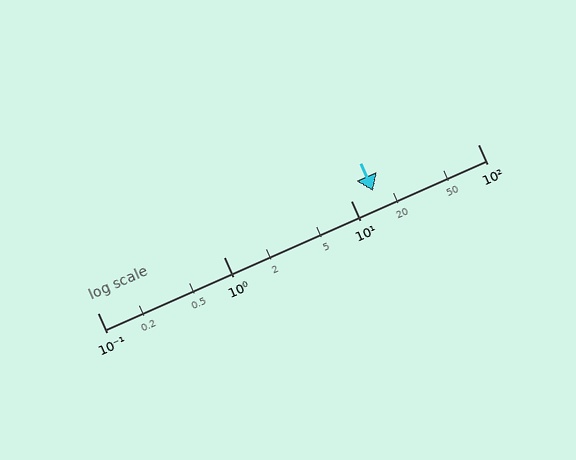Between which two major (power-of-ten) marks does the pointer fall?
The pointer is between 10 and 100.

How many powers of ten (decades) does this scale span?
The scale spans 3 decades, from 0.1 to 100.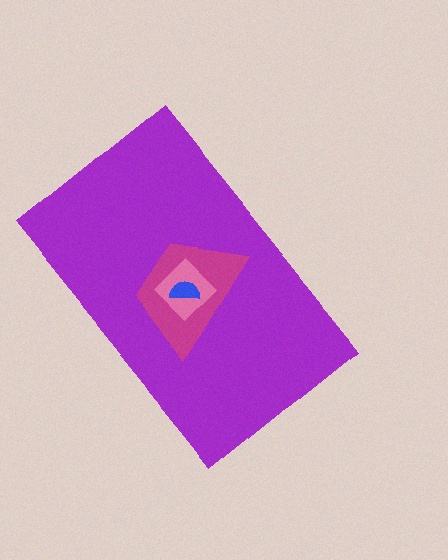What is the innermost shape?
The blue semicircle.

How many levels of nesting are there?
4.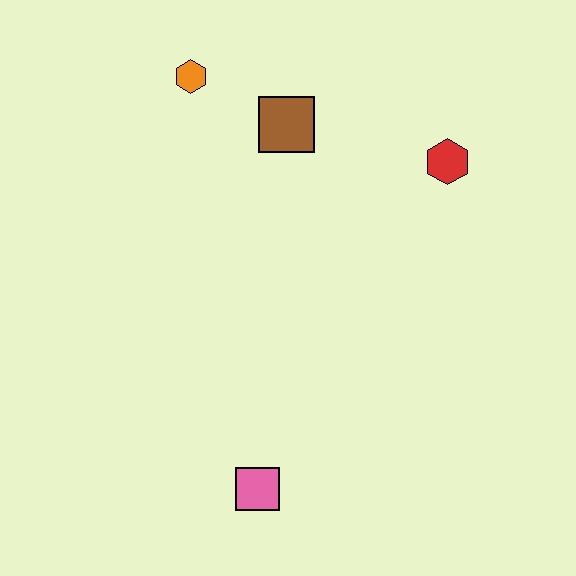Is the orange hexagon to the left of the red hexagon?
Yes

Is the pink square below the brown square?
Yes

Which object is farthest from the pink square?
The orange hexagon is farthest from the pink square.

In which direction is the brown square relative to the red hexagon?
The brown square is to the left of the red hexagon.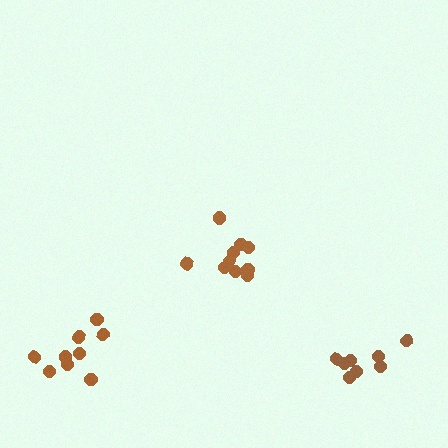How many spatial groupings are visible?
There are 3 spatial groupings.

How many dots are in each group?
Group 1: 10 dots, Group 2: 8 dots, Group 3: 9 dots (27 total).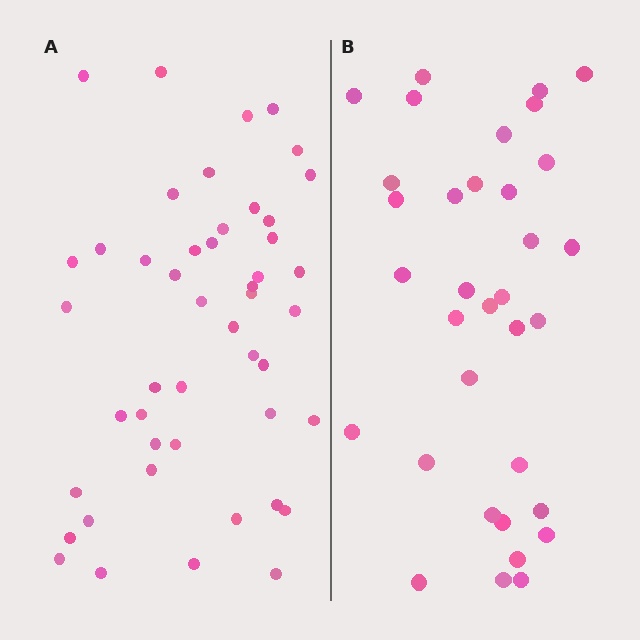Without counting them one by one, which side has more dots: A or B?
Region A (the left region) has more dots.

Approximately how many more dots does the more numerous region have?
Region A has approximately 15 more dots than region B.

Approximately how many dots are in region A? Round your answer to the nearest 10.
About 50 dots. (The exact count is 47, which rounds to 50.)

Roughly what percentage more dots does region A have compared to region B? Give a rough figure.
About 40% more.